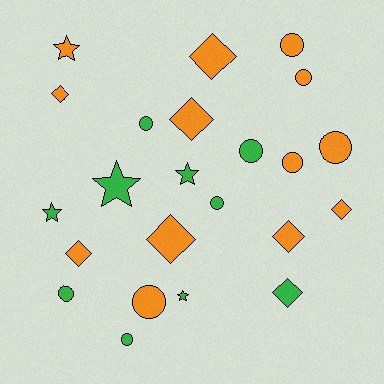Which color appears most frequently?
Orange, with 13 objects.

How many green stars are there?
There are 4 green stars.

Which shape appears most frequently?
Circle, with 10 objects.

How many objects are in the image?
There are 23 objects.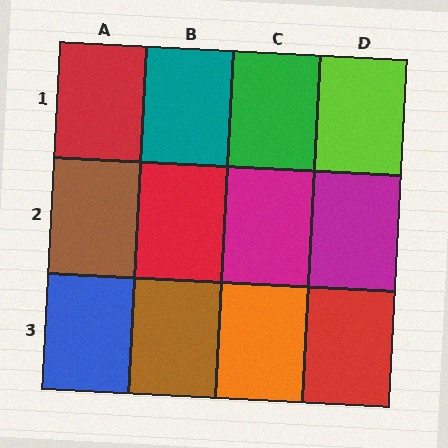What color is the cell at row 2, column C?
Magenta.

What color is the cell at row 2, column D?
Magenta.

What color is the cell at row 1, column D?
Lime.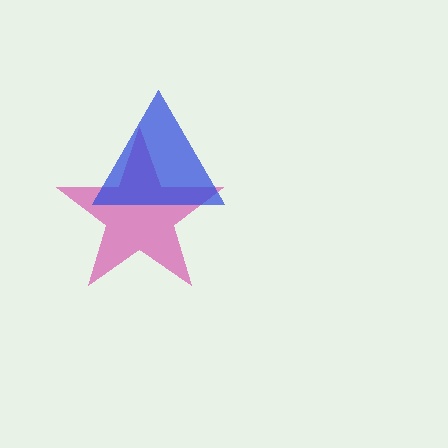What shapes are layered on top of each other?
The layered shapes are: a magenta star, a blue triangle.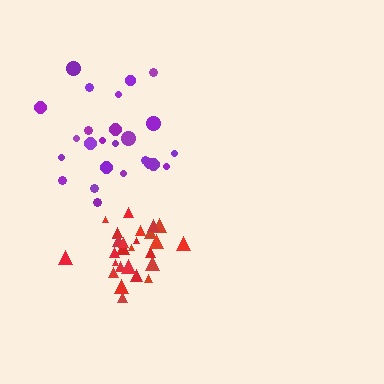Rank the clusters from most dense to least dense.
red, purple.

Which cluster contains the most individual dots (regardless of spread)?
Red (29).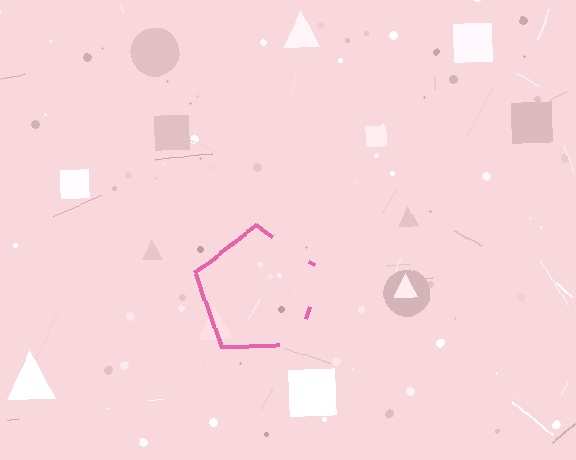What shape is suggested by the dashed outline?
The dashed outline suggests a pentagon.